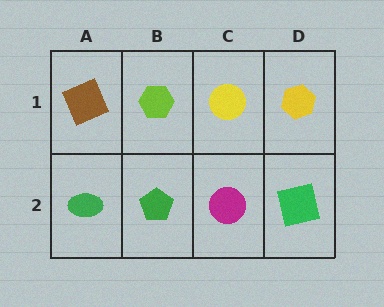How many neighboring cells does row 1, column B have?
3.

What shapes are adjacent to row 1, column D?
A green square (row 2, column D), a yellow circle (row 1, column C).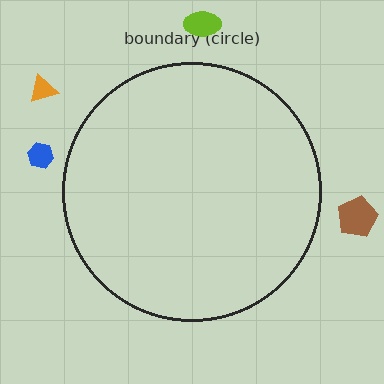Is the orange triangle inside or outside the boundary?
Outside.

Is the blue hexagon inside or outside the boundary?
Outside.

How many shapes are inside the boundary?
0 inside, 4 outside.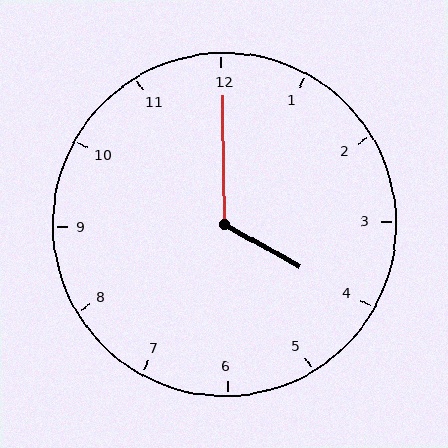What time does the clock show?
4:00.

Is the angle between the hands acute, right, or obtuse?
It is obtuse.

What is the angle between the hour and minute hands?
Approximately 120 degrees.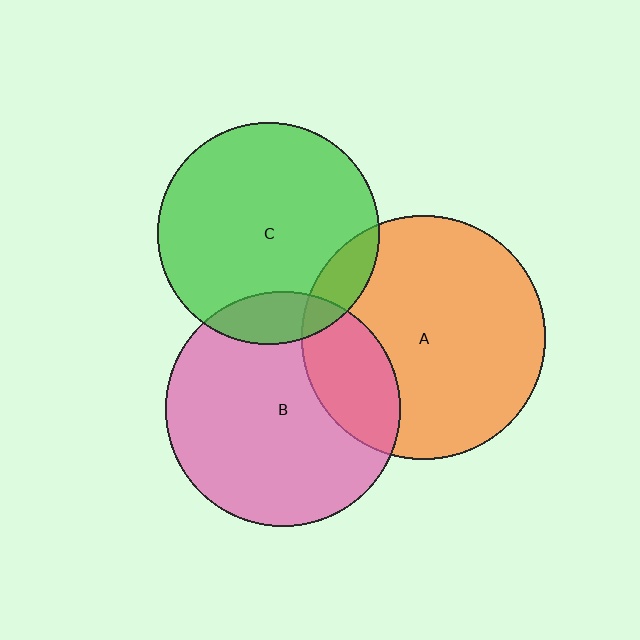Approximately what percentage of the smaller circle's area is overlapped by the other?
Approximately 25%.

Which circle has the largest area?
Circle A (orange).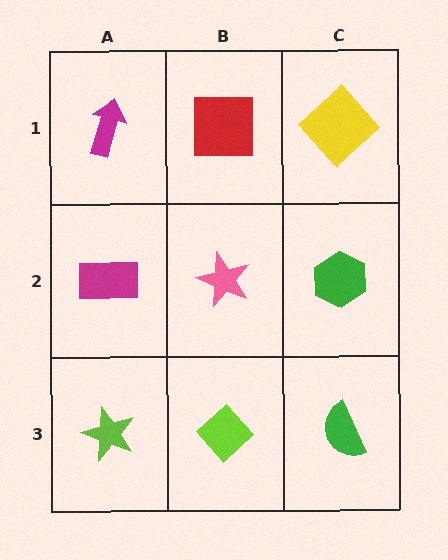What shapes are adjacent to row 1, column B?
A pink star (row 2, column B), a magenta arrow (row 1, column A), a yellow diamond (row 1, column C).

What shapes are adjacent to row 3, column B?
A pink star (row 2, column B), a lime star (row 3, column A), a green semicircle (row 3, column C).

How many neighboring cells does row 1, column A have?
2.